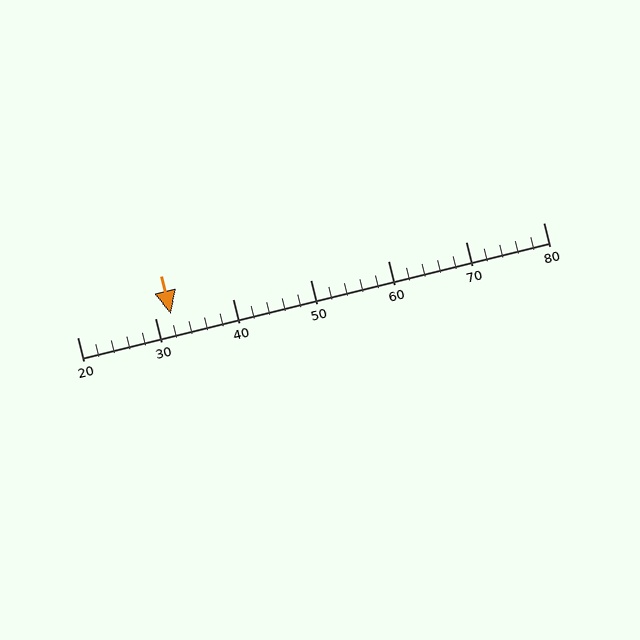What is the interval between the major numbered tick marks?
The major tick marks are spaced 10 units apart.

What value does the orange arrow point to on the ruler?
The orange arrow points to approximately 32.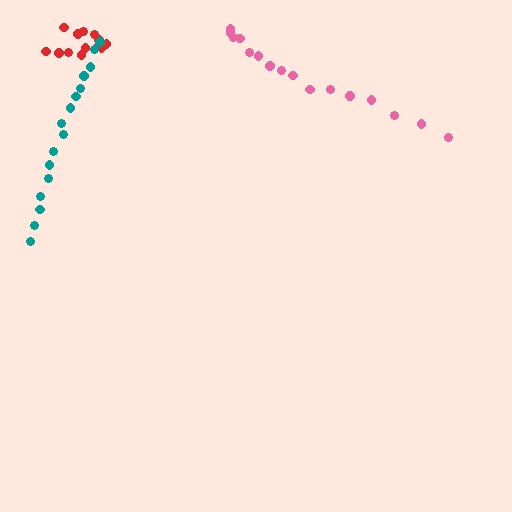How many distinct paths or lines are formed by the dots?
There are 3 distinct paths.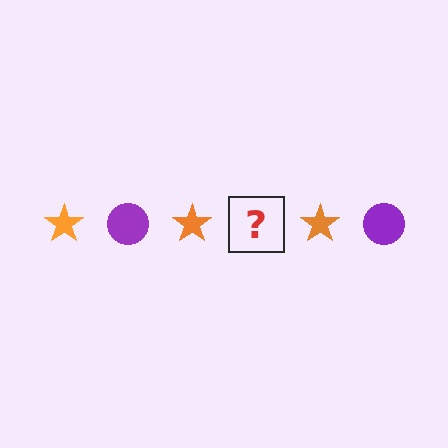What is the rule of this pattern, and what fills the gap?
The rule is that the pattern alternates between orange star and purple circle. The gap should be filled with a purple circle.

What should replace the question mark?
The question mark should be replaced with a purple circle.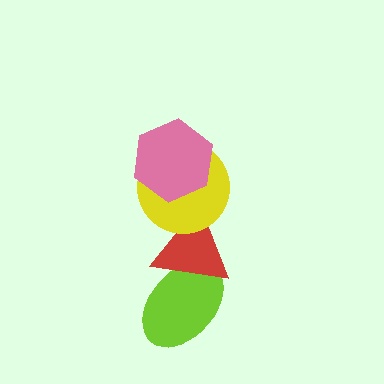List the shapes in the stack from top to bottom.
From top to bottom: the pink hexagon, the yellow circle, the red triangle, the lime ellipse.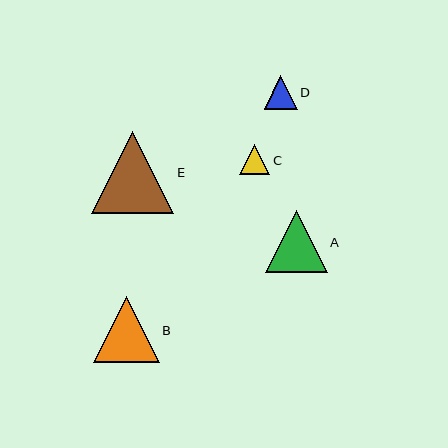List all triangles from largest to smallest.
From largest to smallest: E, B, A, D, C.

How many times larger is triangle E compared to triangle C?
Triangle E is approximately 2.8 times the size of triangle C.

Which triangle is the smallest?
Triangle C is the smallest with a size of approximately 30 pixels.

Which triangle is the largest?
Triangle E is the largest with a size of approximately 82 pixels.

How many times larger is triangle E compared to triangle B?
Triangle E is approximately 1.2 times the size of triangle B.